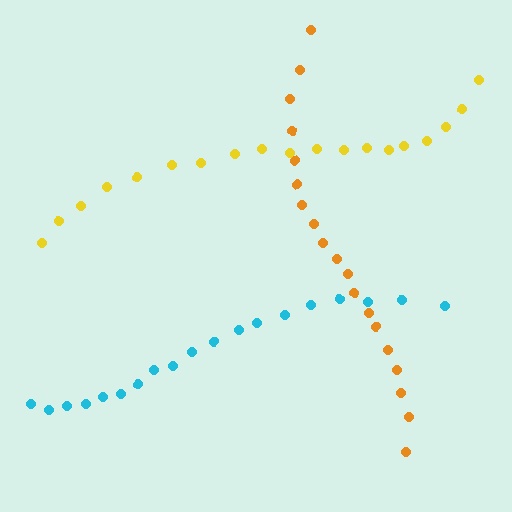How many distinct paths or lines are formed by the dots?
There are 3 distinct paths.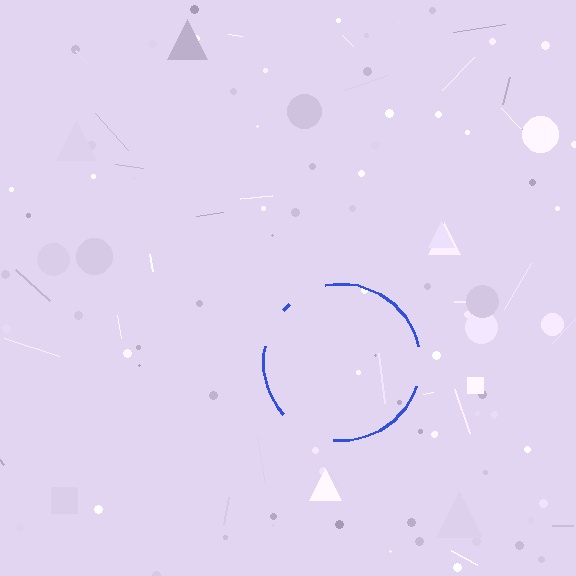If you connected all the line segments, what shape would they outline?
They would outline a circle.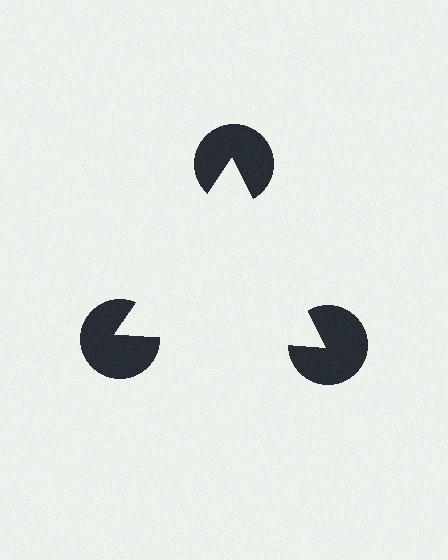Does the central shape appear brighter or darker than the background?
It typically appears slightly brighter than the background, even though no actual brightness change is drawn.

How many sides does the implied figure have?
3 sides.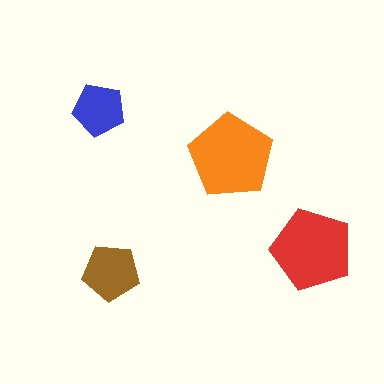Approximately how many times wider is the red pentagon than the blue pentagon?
About 1.5 times wider.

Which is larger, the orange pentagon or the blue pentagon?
The orange one.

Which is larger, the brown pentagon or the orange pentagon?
The orange one.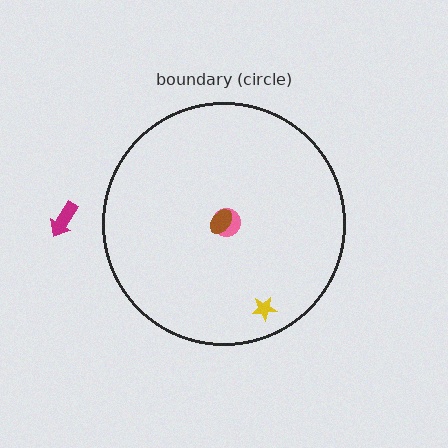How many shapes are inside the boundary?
3 inside, 1 outside.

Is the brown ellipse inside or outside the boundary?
Inside.